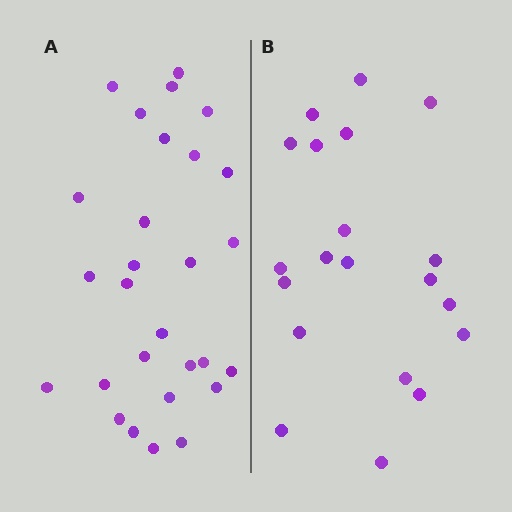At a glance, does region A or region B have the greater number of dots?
Region A (the left region) has more dots.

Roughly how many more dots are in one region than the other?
Region A has roughly 8 or so more dots than region B.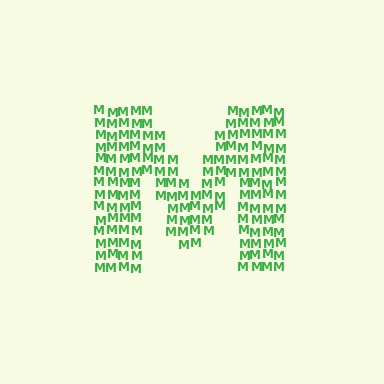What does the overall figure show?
The overall figure shows the letter M.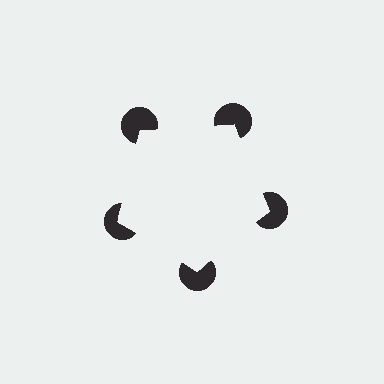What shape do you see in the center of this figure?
An illusory pentagon — its edges are inferred from the aligned wedge cuts in the pac-man discs, not physically drawn.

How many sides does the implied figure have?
5 sides.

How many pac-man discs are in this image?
There are 5 — one at each vertex of the illusory pentagon.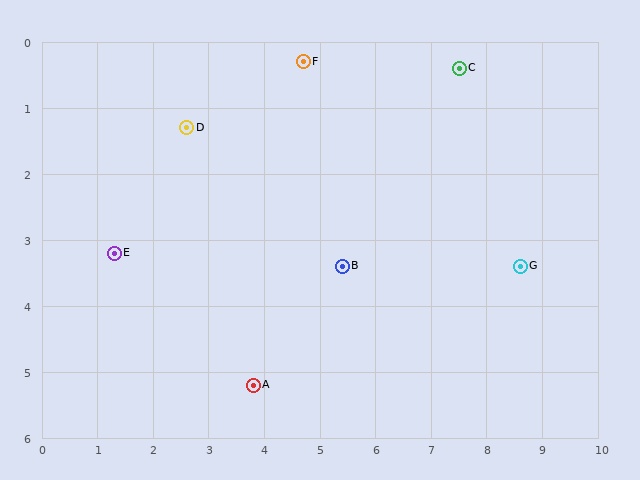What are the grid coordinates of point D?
Point D is at approximately (2.6, 1.3).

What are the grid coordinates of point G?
Point G is at approximately (8.6, 3.4).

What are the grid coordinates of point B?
Point B is at approximately (5.4, 3.4).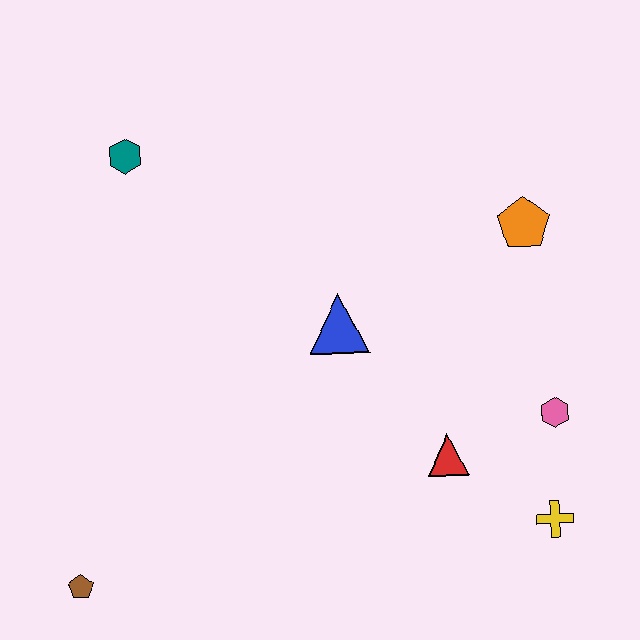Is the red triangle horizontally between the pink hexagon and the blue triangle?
Yes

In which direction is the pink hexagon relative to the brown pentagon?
The pink hexagon is to the right of the brown pentagon.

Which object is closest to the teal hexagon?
The blue triangle is closest to the teal hexagon.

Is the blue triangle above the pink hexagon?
Yes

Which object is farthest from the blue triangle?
The brown pentagon is farthest from the blue triangle.